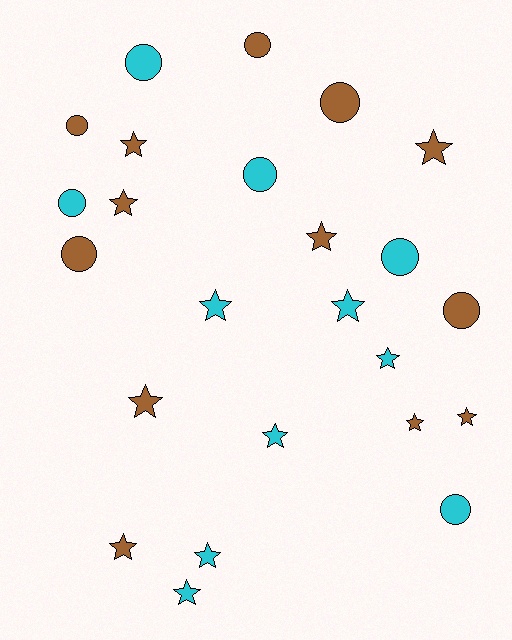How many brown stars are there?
There are 8 brown stars.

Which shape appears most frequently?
Star, with 14 objects.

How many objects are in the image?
There are 24 objects.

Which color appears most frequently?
Brown, with 13 objects.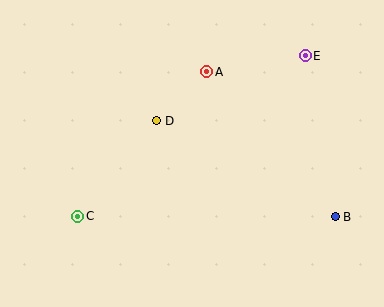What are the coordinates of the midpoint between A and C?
The midpoint between A and C is at (142, 144).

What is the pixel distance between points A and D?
The distance between A and D is 70 pixels.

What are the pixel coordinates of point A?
Point A is at (207, 72).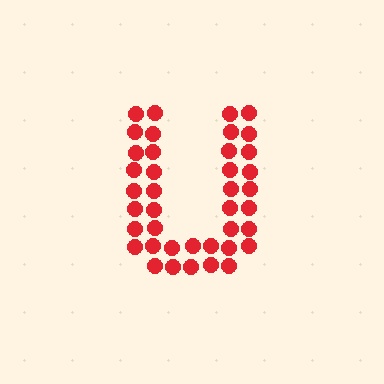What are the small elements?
The small elements are circles.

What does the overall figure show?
The overall figure shows the letter U.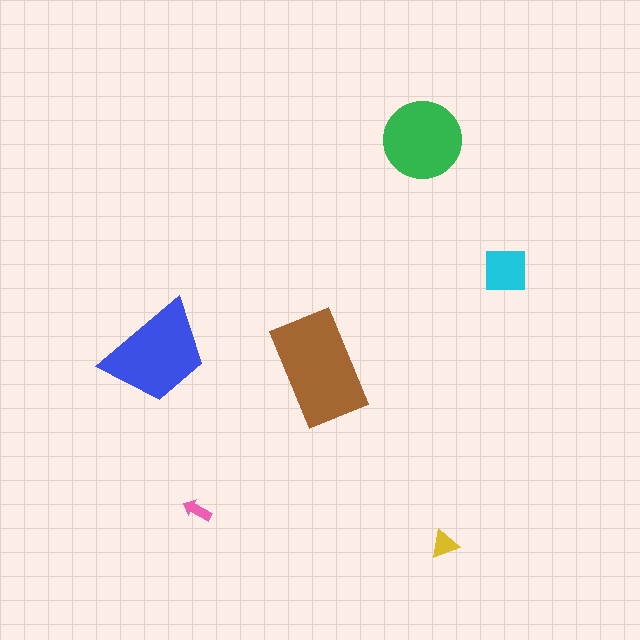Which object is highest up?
The green circle is topmost.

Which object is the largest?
The brown rectangle.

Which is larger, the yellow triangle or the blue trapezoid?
The blue trapezoid.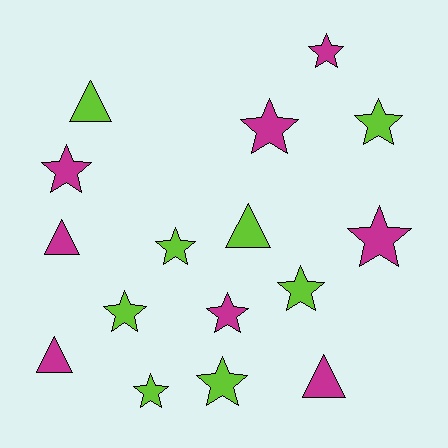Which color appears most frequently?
Magenta, with 8 objects.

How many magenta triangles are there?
There are 3 magenta triangles.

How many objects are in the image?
There are 16 objects.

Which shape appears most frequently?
Star, with 11 objects.